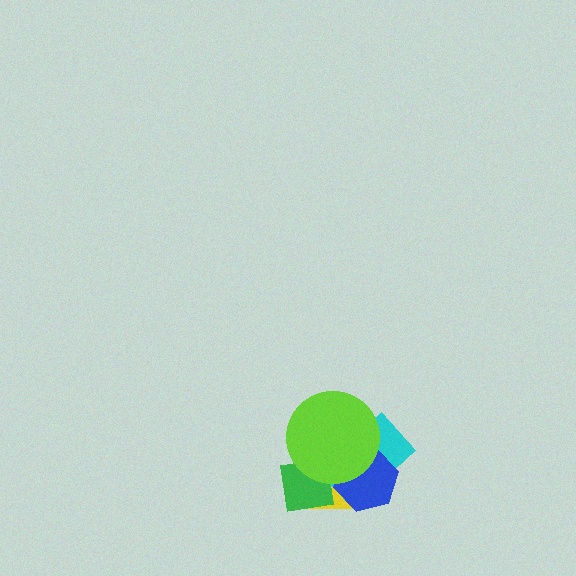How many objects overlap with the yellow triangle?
4 objects overlap with the yellow triangle.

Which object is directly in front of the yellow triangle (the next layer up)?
The green square is directly in front of the yellow triangle.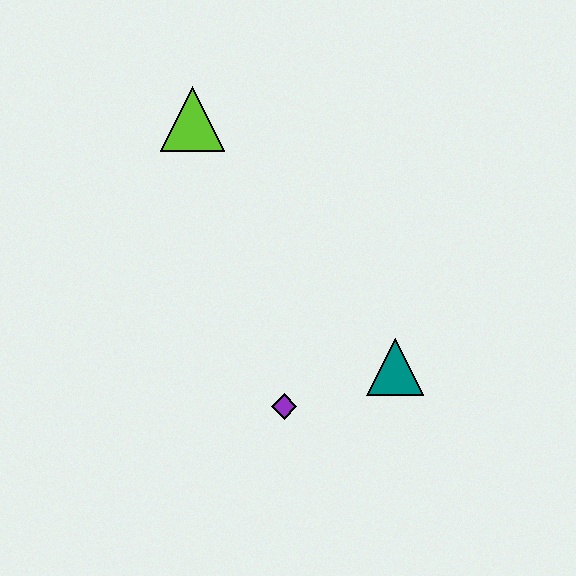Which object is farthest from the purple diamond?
The lime triangle is farthest from the purple diamond.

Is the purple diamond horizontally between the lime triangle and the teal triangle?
Yes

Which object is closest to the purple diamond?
The teal triangle is closest to the purple diamond.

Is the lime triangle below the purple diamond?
No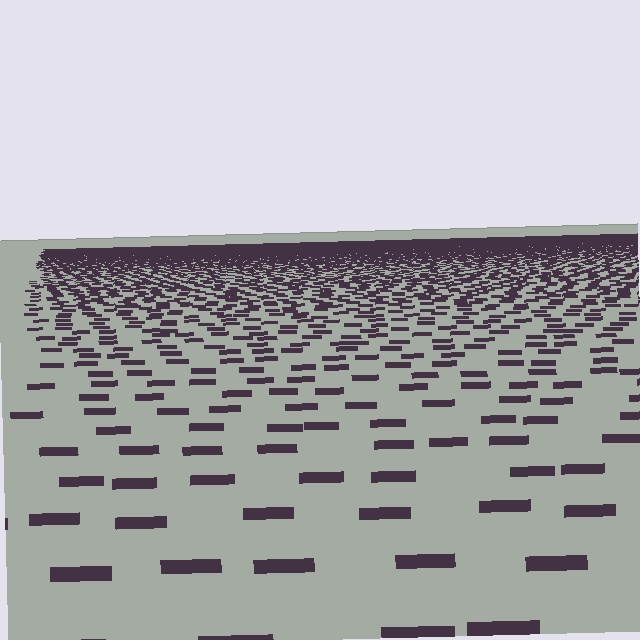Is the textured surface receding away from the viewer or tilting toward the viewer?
The surface is receding away from the viewer. Texture elements get smaller and denser toward the top.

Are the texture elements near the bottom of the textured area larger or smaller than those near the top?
Larger. Near the bottom, elements are closer to the viewer and appear at a bigger on-screen size.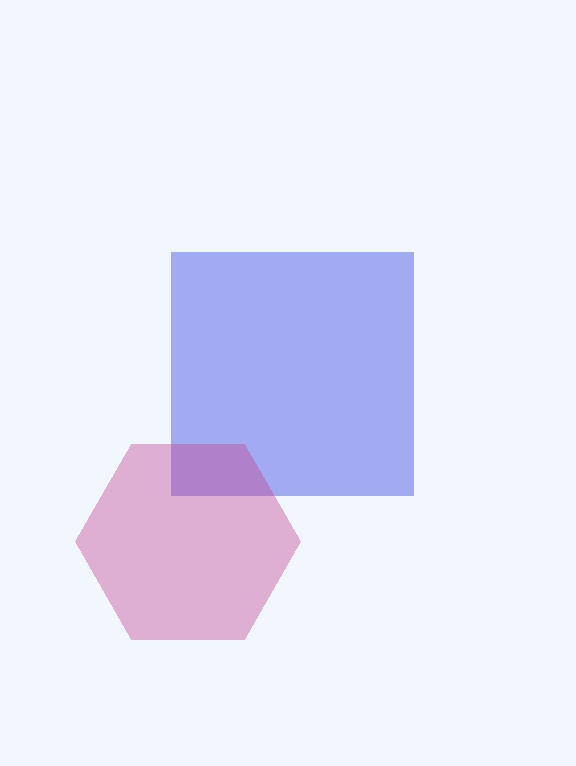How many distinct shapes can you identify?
There are 2 distinct shapes: a blue square, a magenta hexagon.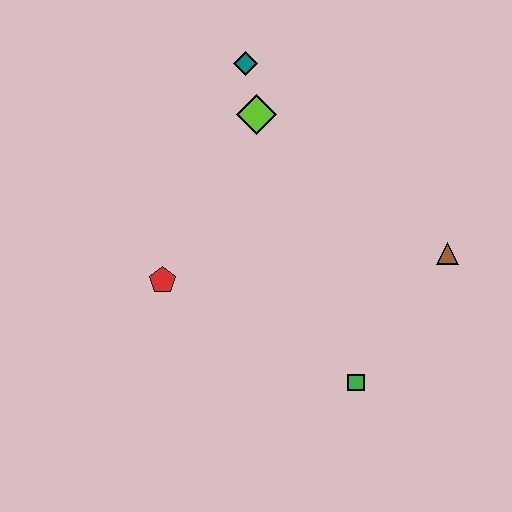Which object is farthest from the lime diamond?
The green square is farthest from the lime diamond.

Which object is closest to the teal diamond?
The lime diamond is closest to the teal diamond.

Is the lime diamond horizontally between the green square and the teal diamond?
Yes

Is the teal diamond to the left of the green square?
Yes